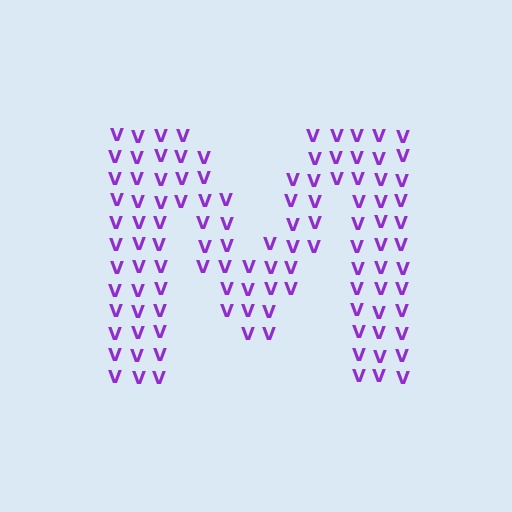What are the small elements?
The small elements are letter V's.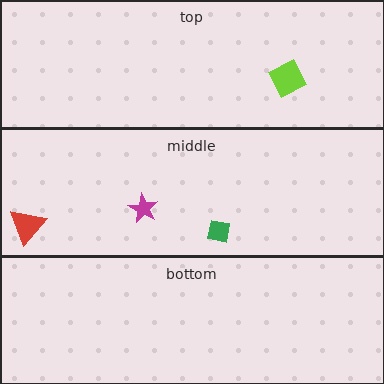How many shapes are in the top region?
1.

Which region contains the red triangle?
The middle region.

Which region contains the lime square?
The top region.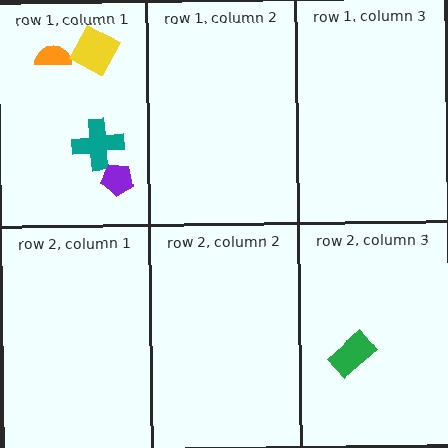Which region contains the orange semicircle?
The row 1, column 1 region.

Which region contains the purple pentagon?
The row 1, column 1 region.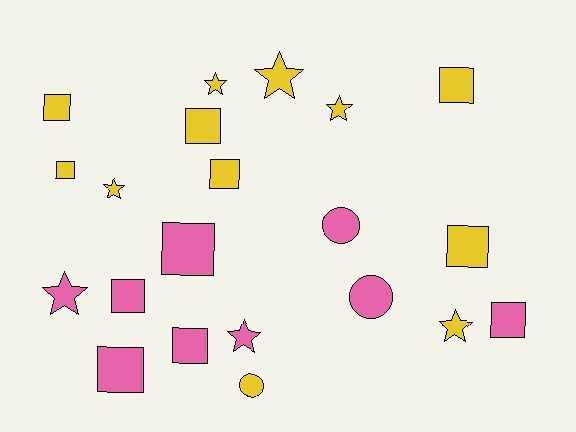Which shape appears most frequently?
Square, with 11 objects.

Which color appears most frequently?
Yellow, with 12 objects.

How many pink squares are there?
There are 5 pink squares.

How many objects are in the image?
There are 21 objects.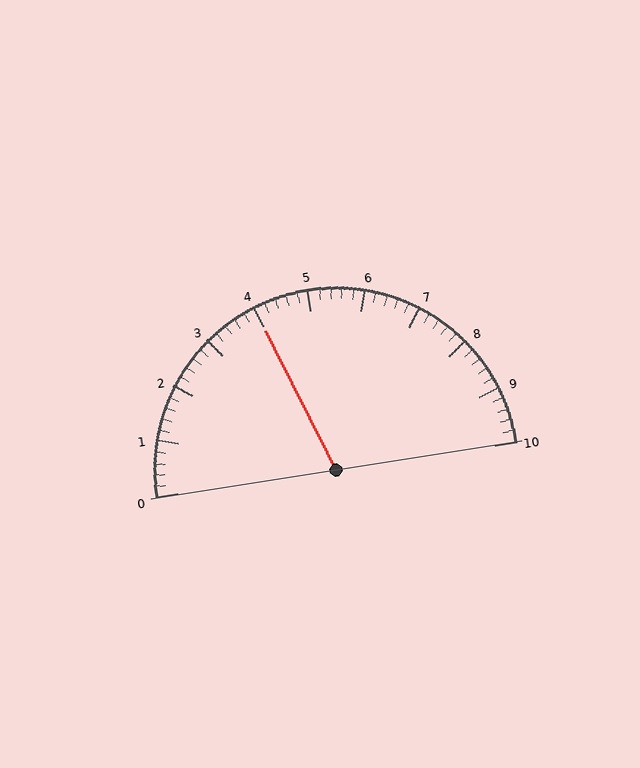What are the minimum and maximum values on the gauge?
The gauge ranges from 0 to 10.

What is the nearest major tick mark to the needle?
The nearest major tick mark is 4.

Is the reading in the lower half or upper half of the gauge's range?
The reading is in the lower half of the range (0 to 10).